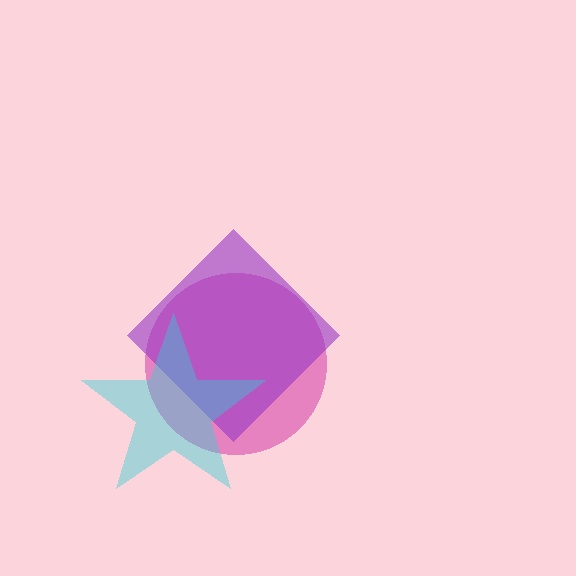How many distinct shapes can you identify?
There are 3 distinct shapes: a magenta circle, a purple diamond, a cyan star.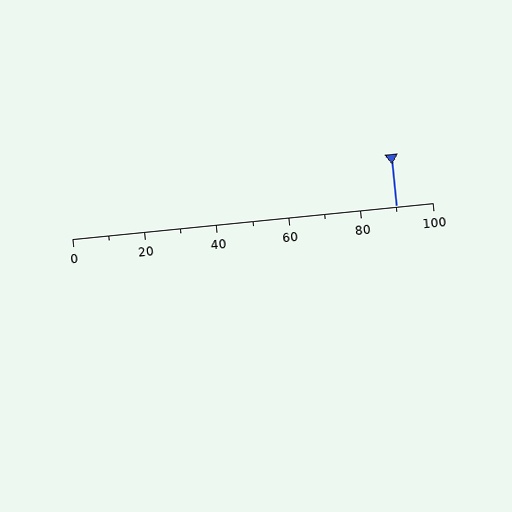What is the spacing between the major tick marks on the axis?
The major ticks are spaced 20 apart.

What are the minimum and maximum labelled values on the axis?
The axis runs from 0 to 100.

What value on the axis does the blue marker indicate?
The marker indicates approximately 90.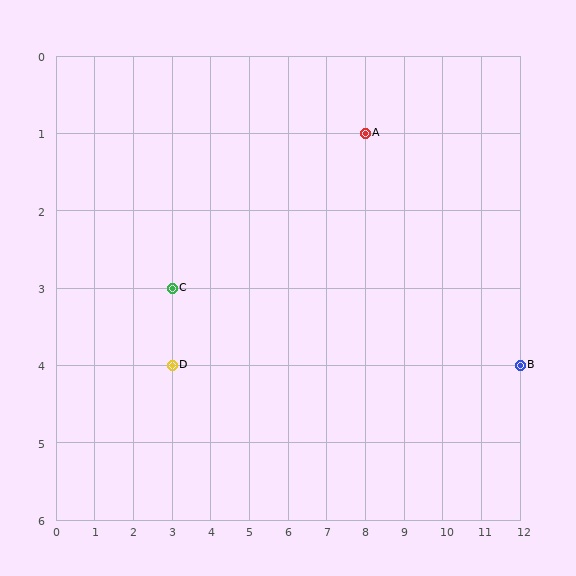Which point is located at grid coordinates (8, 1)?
Point A is at (8, 1).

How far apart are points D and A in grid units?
Points D and A are 5 columns and 3 rows apart (about 5.8 grid units diagonally).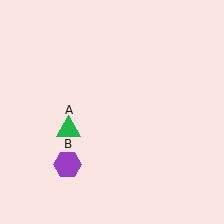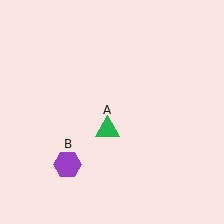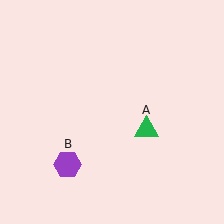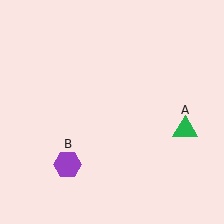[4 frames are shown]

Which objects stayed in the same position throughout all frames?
Purple hexagon (object B) remained stationary.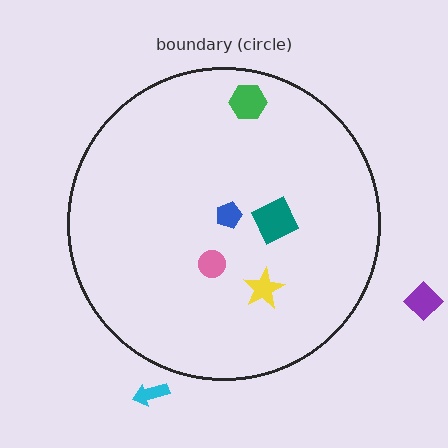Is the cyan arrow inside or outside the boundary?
Outside.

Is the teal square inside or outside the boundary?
Inside.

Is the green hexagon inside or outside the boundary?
Inside.